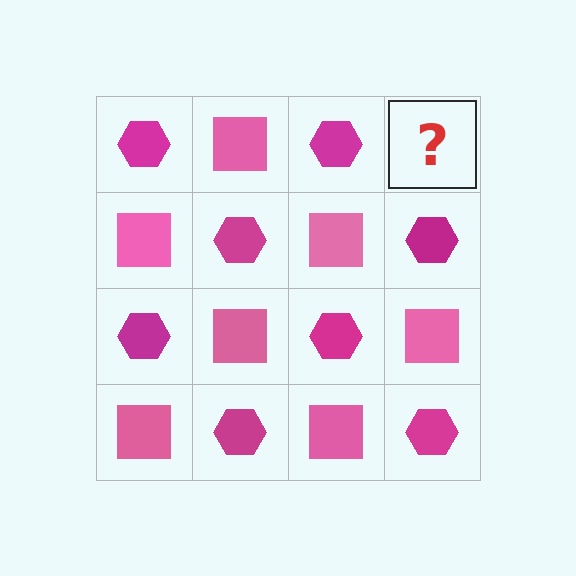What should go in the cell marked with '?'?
The missing cell should contain a pink square.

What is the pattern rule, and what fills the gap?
The rule is that it alternates magenta hexagon and pink square in a checkerboard pattern. The gap should be filled with a pink square.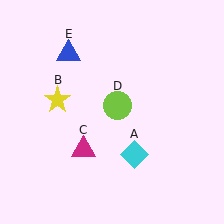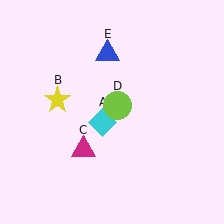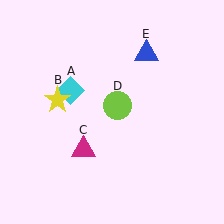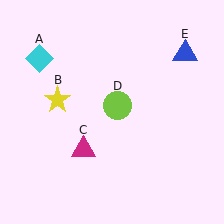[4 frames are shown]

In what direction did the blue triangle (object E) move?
The blue triangle (object E) moved right.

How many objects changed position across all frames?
2 objects changed position: cyan diamond (object A), blue triangle (object E).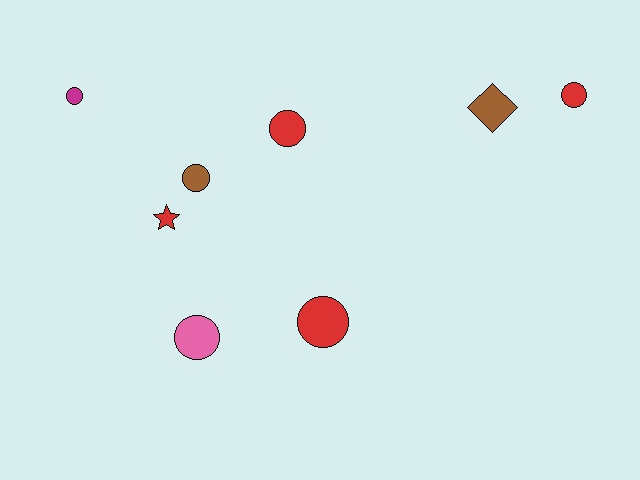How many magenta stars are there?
There are no magenta stars.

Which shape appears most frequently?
Circle, with 6 objects.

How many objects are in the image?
There are 8 objects.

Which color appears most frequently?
Red, with 4 objects.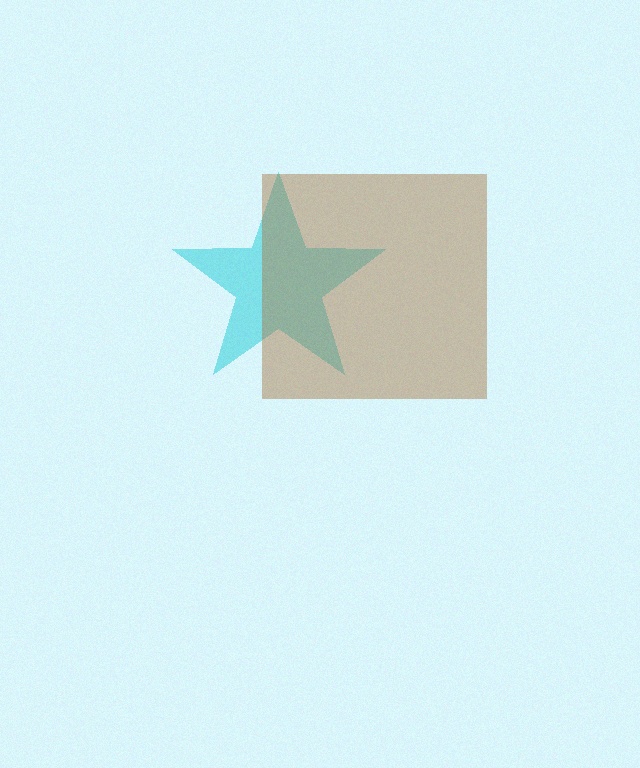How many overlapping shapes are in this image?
There are 2 overlapping shapes in the image.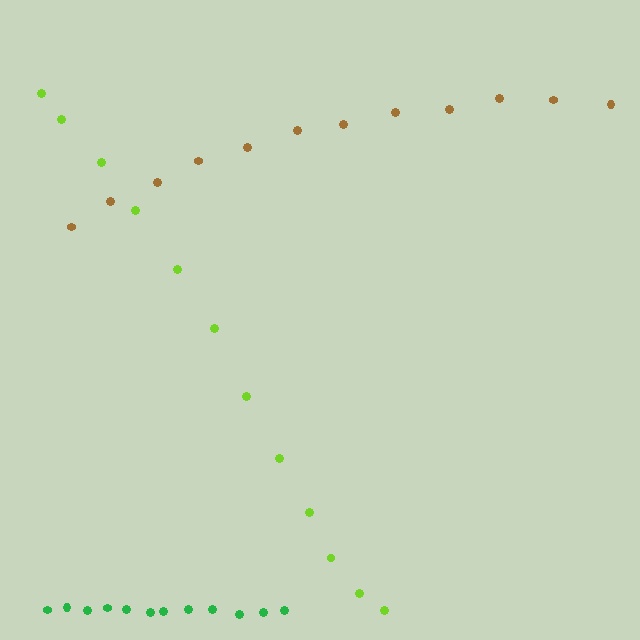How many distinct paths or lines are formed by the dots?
There are 3 distinct paths.